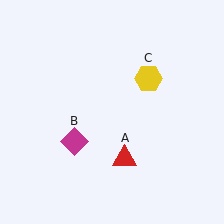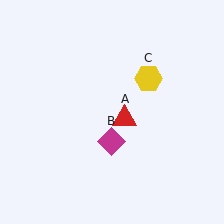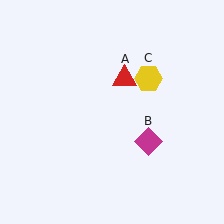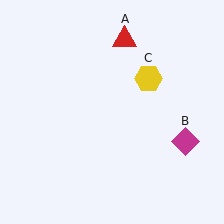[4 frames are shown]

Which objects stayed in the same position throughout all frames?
Yellow hexagon (object C) remained stationary.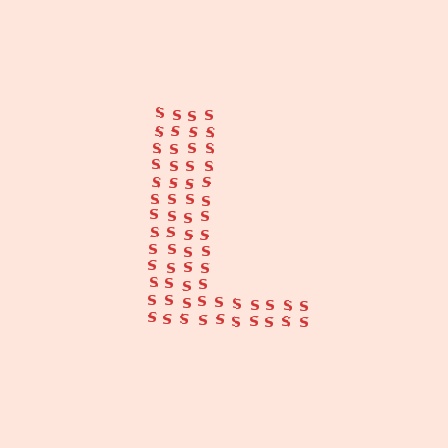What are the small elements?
The small elements are letter S's.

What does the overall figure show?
The overall figure shows the letter L.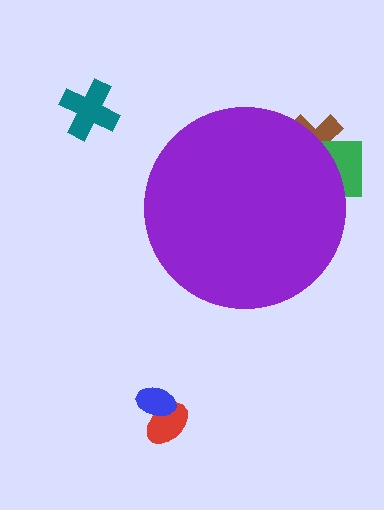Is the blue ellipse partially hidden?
No, the blue ellipse is fully visible.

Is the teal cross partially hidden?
No, the teal cross is fully visible.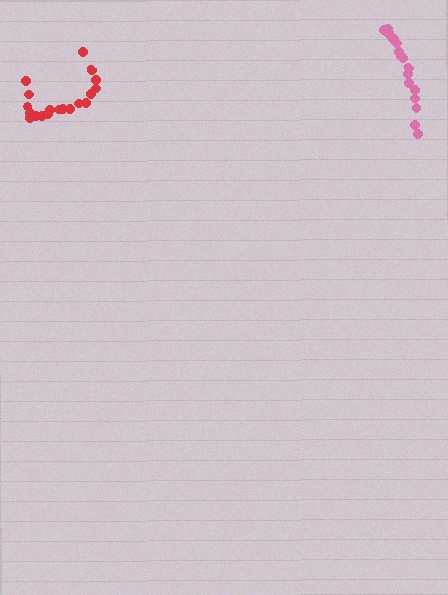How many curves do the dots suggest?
There are 2 distinct paths.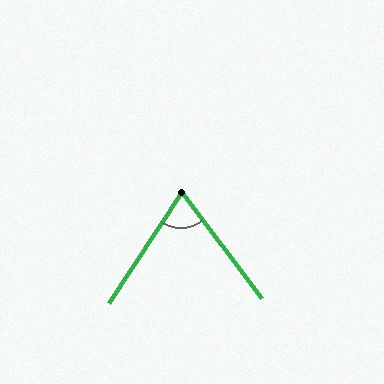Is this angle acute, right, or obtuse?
It is acute.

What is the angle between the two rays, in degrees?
Approximately 70 degrees.